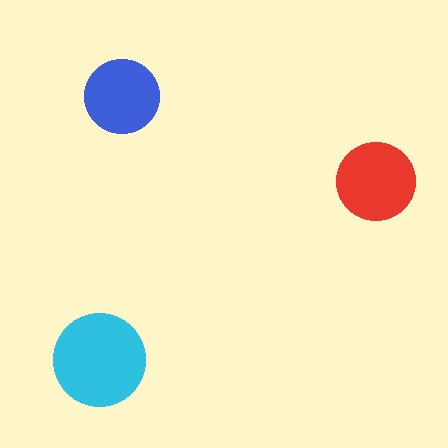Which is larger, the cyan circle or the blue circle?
The cyan one.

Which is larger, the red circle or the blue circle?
The red one.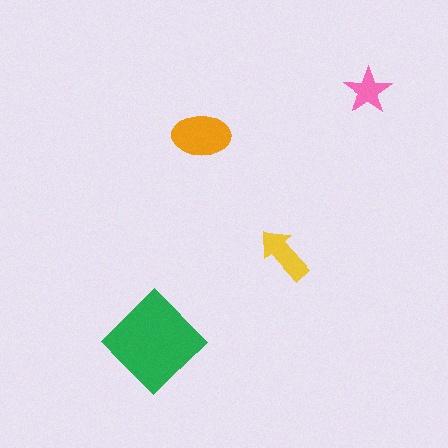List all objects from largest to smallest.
The green diamond, the orange ellipse, the yellow arrow, the pink star.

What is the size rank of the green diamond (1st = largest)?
1st.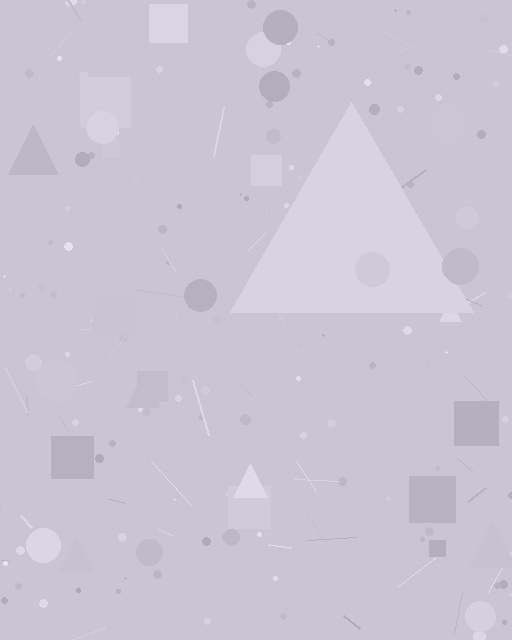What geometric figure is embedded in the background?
A triangle is embedded in the background.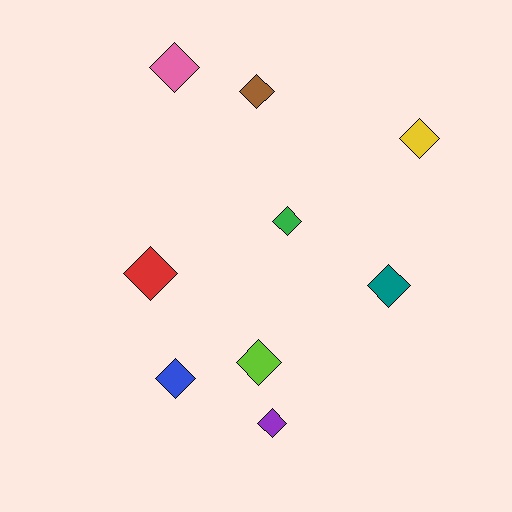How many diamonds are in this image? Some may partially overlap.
There are 9 diamonds.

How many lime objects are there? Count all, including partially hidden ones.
There is 1 lime object.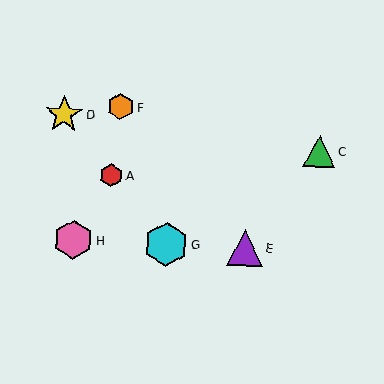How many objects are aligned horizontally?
4 objects (B, E, G, H) are aligned horizontally.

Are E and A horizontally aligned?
No, E is at y≈248 and A is at y≈175.